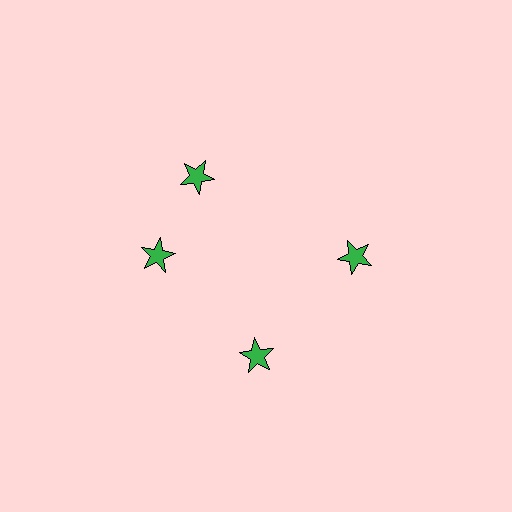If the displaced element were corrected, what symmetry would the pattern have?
It would have 4-fold rotational symmetry — the pattern would map onto itself every 90 degrees.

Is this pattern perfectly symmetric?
No. The 4 green stars are arranged in a ring, but one element near the 12 o'clock position is rotated out of alignment along the ring, breaking the 4-fold rotational symmetry.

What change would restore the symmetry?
The symmetry would be restored by rotating it back into even spacing with its neighbors so that all 4 stars sit at equal angles and equal distance from the center.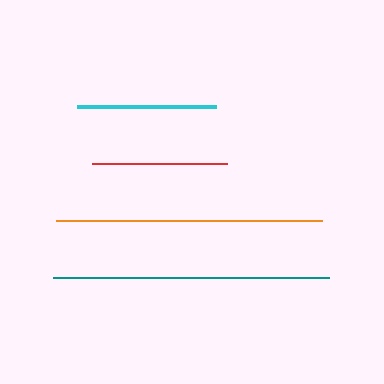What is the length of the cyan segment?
The cyan segment is approximately 139 pixels long.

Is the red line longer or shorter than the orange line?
The orange line is longer than the red line.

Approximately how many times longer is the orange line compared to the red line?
The orange line is approximately 2.0 times the length of the red line.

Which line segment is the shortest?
The red line is the shortest at approximately 135 pixels.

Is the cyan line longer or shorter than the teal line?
The teal line is longer than the cyan line.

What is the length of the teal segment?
The teal segment is approximately 277 pixels long.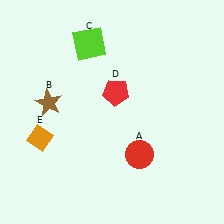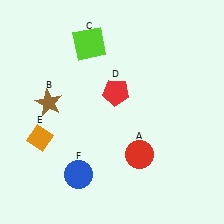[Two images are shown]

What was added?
A blue circle (F) was added in Image 2.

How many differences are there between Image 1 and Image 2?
There is 1 difference between the two images.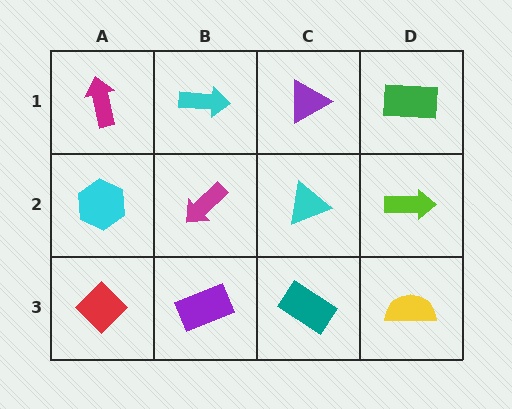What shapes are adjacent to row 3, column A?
A cyan hexagon (row 2, column A), a purple rectangle (row 3, column B).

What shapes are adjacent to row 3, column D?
A lime arrow (row 2, column D), a teal rectangle (row 3, column C).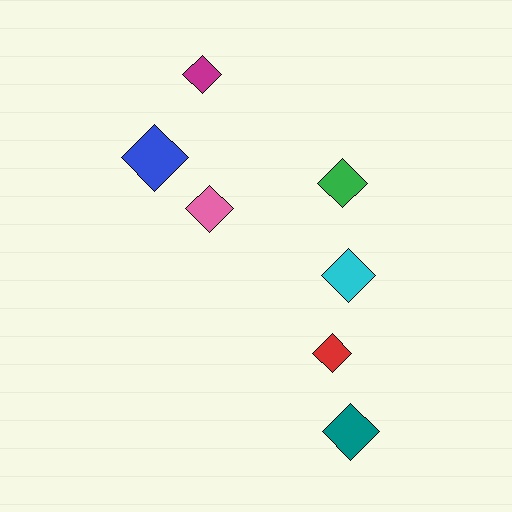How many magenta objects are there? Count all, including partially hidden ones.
There is 1 magenta object.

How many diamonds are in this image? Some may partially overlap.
There are 7 diamonds.